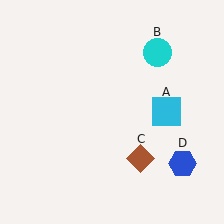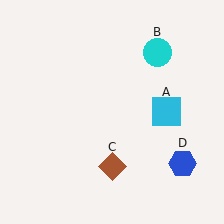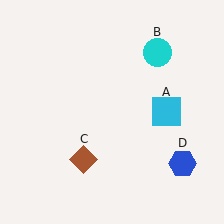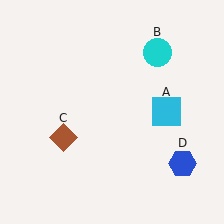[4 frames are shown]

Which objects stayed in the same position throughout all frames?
Cyan square (object A) and cyan circle (object B) and blue hexagon (object D) remained stationary.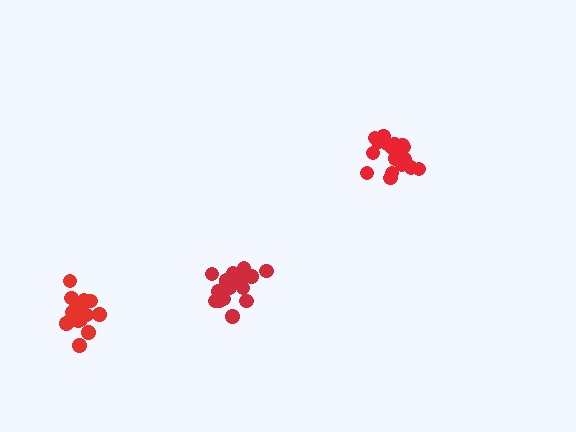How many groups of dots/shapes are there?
There are 3 groups.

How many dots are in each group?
Group 1: 19 dots, Group 2: 21 dots, Group 3: 16 dots (56 total).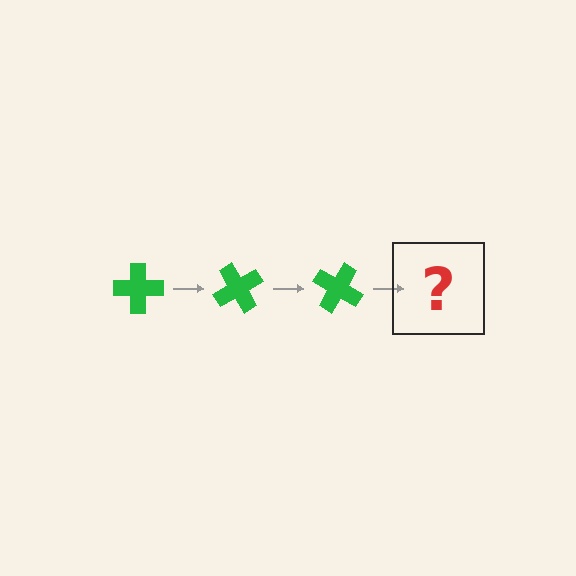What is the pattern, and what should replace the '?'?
The pattern is that the cross rotates 60 degrees each step. The '?' should be a green cross rotated 180 degrees.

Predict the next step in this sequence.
The next step is a green cross rotated 180 degrees.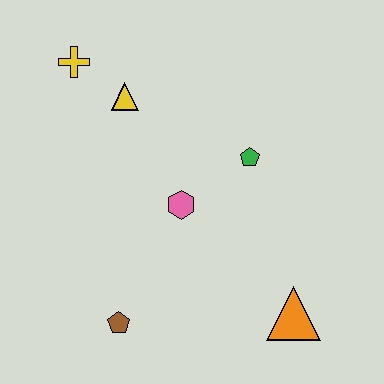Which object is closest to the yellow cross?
The yellow triangle is closest to the yellow cross.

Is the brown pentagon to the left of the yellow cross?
No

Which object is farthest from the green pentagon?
The brown pentagon is farthest from the green pentagon.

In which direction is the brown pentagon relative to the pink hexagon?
The brown pentagon is below the pink hexagon.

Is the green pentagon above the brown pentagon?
Yes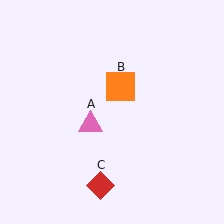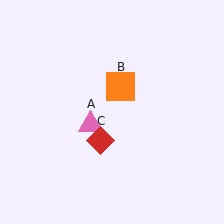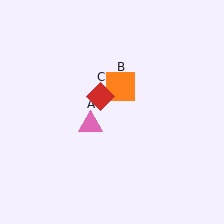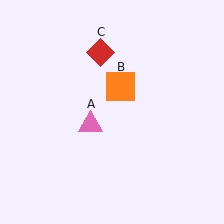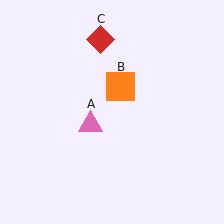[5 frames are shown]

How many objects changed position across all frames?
1 object changed position: red diamond (object C).